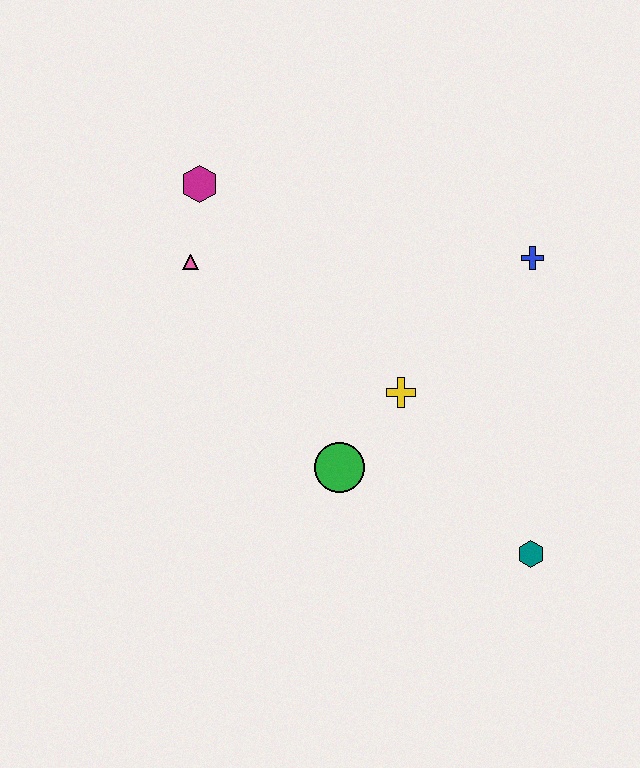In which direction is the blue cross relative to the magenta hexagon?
The blue cross is to the right of the magenta hexagon.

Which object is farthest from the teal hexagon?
The magenta hexagon is farthest from the teal hexagon.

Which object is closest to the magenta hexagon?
The pink triangle is closest to the magenta hexagon.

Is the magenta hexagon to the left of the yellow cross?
Yes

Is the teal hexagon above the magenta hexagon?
No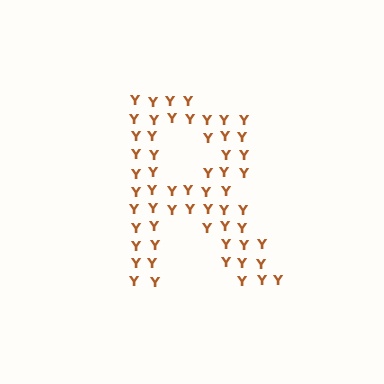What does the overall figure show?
The overall figure shows the letter R.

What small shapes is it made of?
It is made of small letter Y's.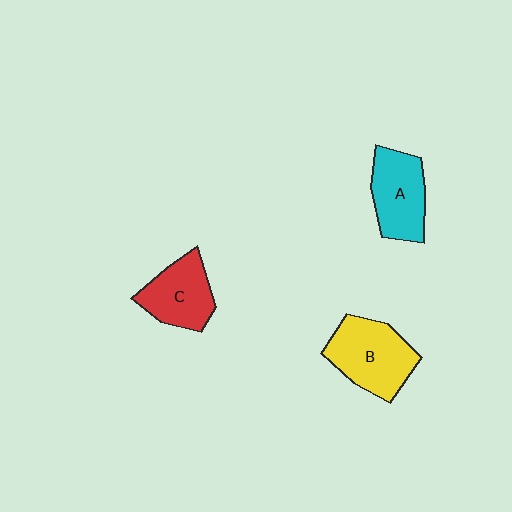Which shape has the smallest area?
Shape C (red).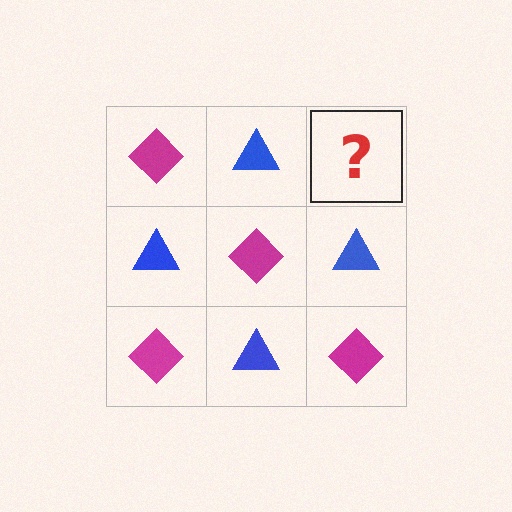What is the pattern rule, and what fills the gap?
The rule is that it alternates magenta diamond and blue triangle in a checkerboard pattern. The gap should be filled with a magenta diamond.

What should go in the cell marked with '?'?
The missing cell should contain a magenta diamond.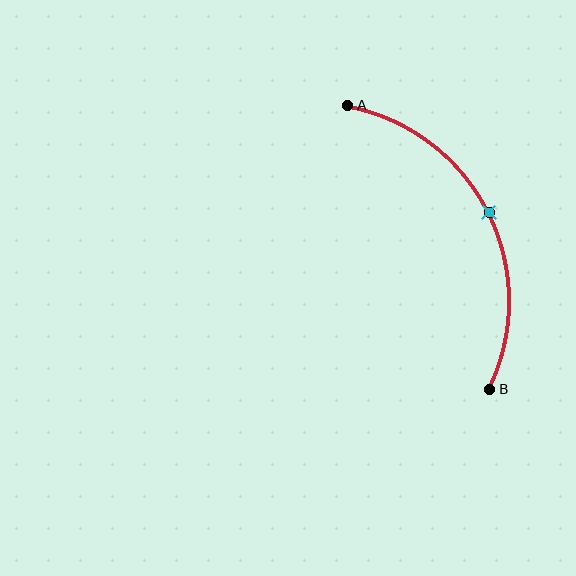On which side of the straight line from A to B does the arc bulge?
The arc bulges to the right of the straight line connecting A and B.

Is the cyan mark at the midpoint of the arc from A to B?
Yes. The cyan mark lies on the arc at equal arc-length from both A and B — it is the arc midpoint.